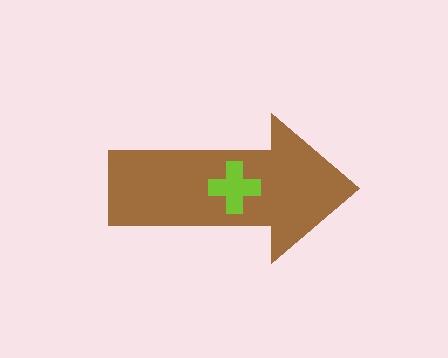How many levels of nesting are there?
2.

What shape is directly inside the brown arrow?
The lime cross.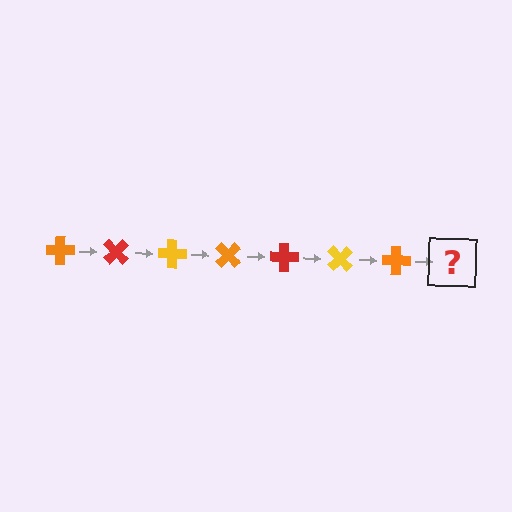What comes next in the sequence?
The next element should be a red cross, rotated 315 degrees from the start.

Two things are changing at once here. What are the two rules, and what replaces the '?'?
The two rules are that it rotates 45 degrees each step and the color cycles through orange, red, and yellow. The '?' should be a red cross, rotated 315 degrees from the start.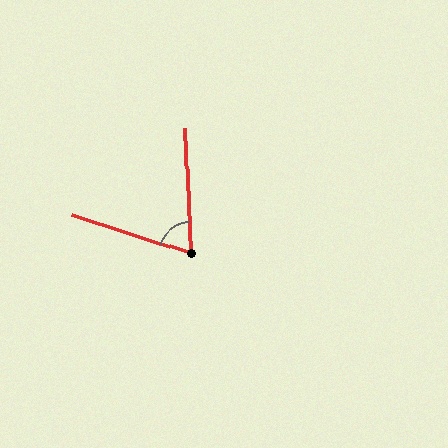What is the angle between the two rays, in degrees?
Approximately 69 degrees.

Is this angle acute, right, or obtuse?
It is acute.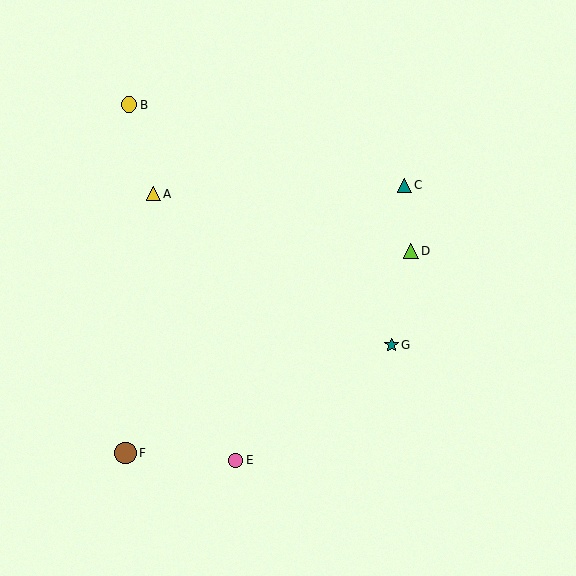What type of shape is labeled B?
Shape B is a yellow circle.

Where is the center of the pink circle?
The center of the pink circle is at (236, 460).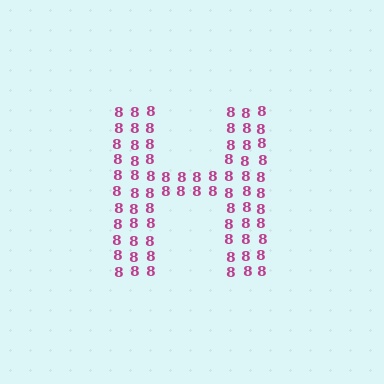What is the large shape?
The large shape is the letter H.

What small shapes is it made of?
It is made of small digit 8's.